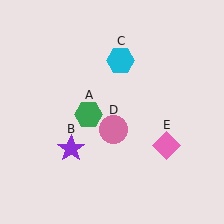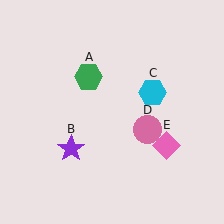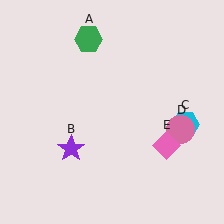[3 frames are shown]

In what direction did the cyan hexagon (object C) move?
The cyan hexagon (object C) moved down and to the right.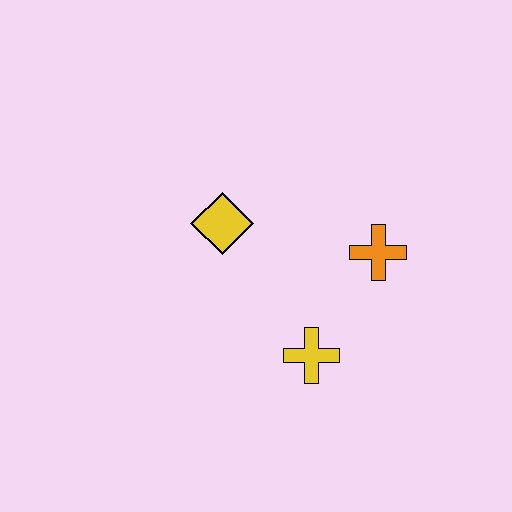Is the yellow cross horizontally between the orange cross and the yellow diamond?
Yes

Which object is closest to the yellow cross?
The orange cross is closest to the yellow cross.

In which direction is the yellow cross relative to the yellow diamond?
The yellow cross is below the yellow diamond.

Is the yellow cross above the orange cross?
No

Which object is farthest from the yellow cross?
The yellow diamond is farthest from the yellow cross.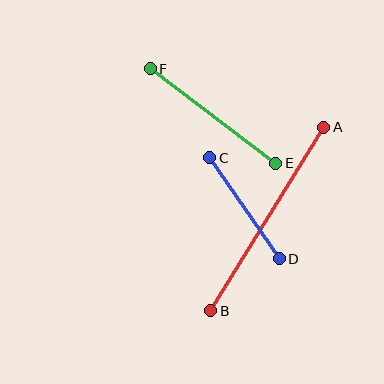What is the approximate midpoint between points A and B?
The midpoint is at approximately (267, 219) pixels.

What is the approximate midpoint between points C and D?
The midpoint is at approximately (245, 208) pixels.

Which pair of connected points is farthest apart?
Points A and B are farthest apart.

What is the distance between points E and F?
The distance is approximately 157 pixels.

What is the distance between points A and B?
The distance is approximately 216 pixels.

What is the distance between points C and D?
The distance is approximately 123 pixels.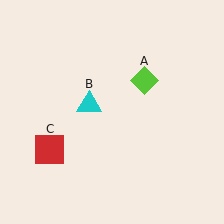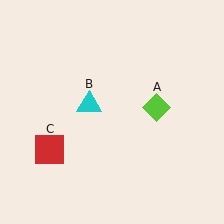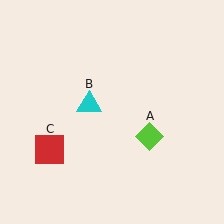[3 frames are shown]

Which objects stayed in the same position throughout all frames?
Cyan triangle (object B) and red square (object C) remained stationary.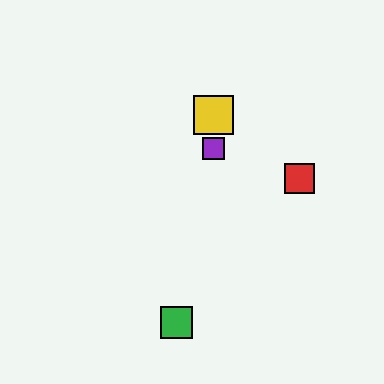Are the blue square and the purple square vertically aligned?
Yes, both are at x≈214.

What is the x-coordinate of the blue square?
The blue square is at x≈214.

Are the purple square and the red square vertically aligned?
No, the purple square is at x≈214 and the red square is at x≈299.